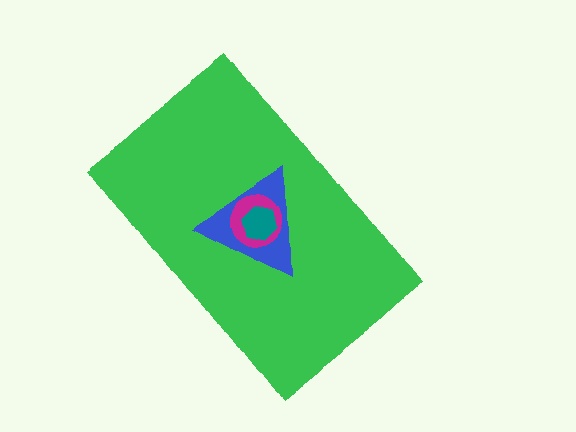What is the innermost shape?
The teal hexagon.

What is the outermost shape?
The green rectangle.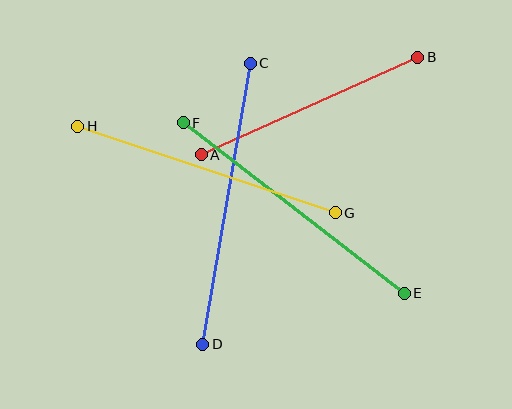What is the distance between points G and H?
The distance is approximately 272 pixels.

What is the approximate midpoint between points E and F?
The midpoint is at approximately (294, 208) pixels.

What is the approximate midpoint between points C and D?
The midpoint is at approximately (226, 204) pixels.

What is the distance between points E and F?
The distance is approximately 279 pixels.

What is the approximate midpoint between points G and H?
The midpoint is at approximately (207, 169) pixels.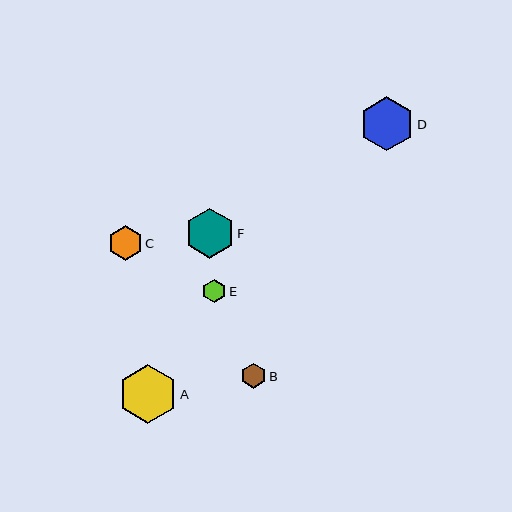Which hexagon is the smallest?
Hexagon E is the smallest with a size of approximately 24 pixels.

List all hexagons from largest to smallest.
From largest to smallest: A, D, F, C, B, E.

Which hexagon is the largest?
Hexagon A is the largest with a size of approximately 59 pixels.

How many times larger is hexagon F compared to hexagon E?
Hexagon F is approximately 2.1 times the size of hexagon E.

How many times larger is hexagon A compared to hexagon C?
Hexagon A is approximately 1.7 times the size of hexagon C.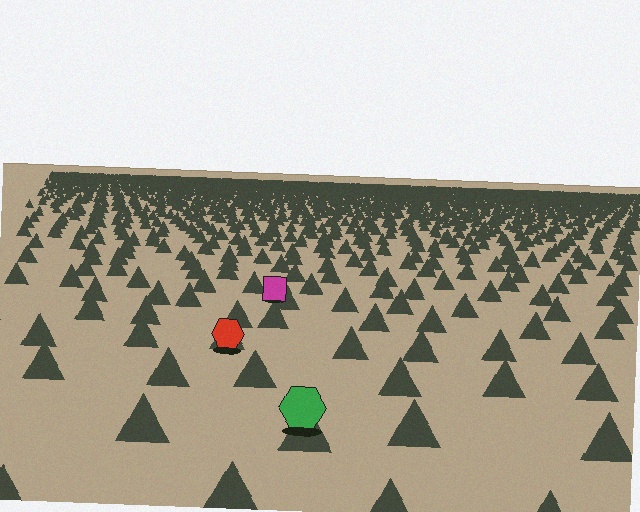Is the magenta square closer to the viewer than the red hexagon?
No. The red hexagon is closer — you can tell from the texture gradient: the ground texture is coarser near it.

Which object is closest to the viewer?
The green hexagon is closest. The texture marks near it are larger and more spread out.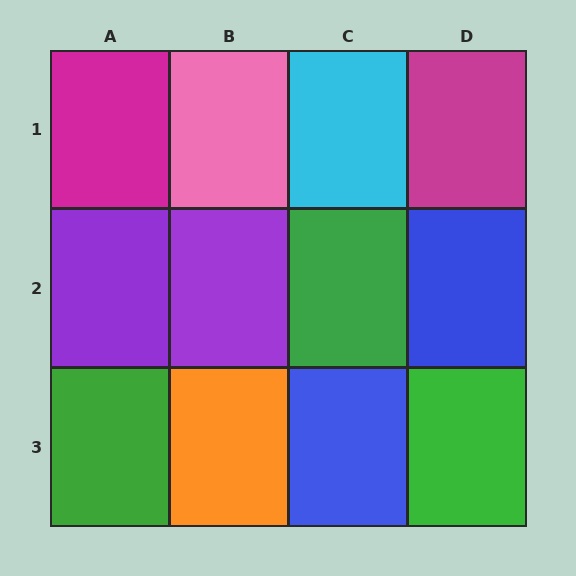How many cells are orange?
1 cell is orange.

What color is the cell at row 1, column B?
Pink.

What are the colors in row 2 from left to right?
Purple, purple, green, blue.